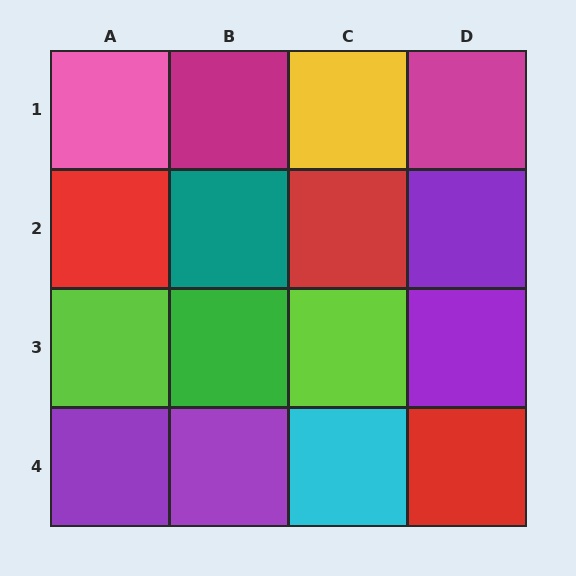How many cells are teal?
1 cell is teal.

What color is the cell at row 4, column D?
Red.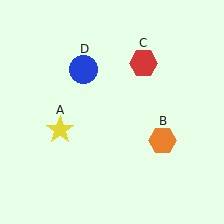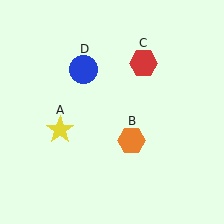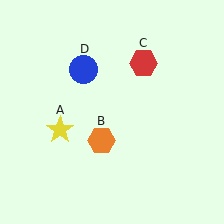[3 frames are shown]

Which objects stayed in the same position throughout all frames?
Yellow star (object A) and red hexagon (object C) and blue circle (object D) remained stationary.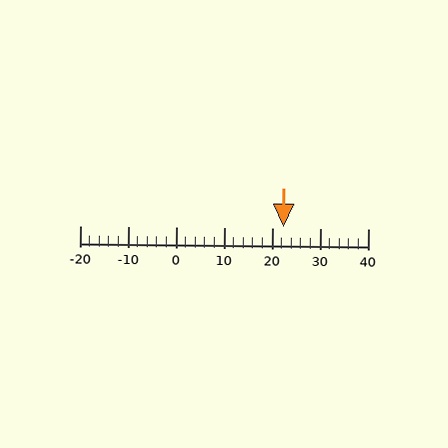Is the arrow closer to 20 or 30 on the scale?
The arrow is closer to 20.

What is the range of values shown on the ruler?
The ruler shows values from -20 to 40.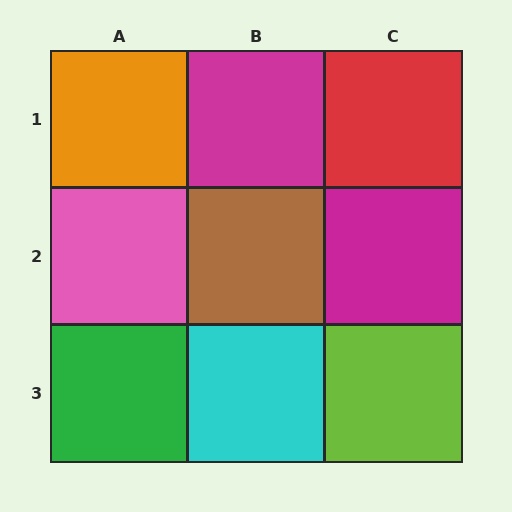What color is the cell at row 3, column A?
Green.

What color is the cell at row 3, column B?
Cyan.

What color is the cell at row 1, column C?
Red.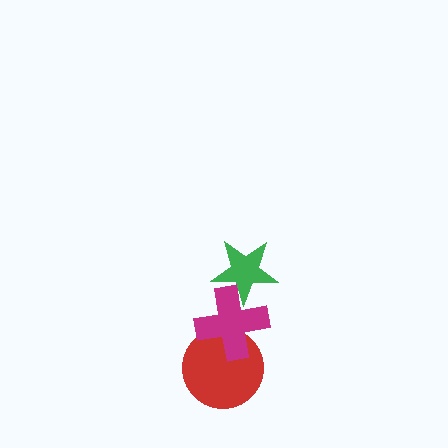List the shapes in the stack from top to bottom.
From top to bottom: the green star, the magenta cross, the red circle.